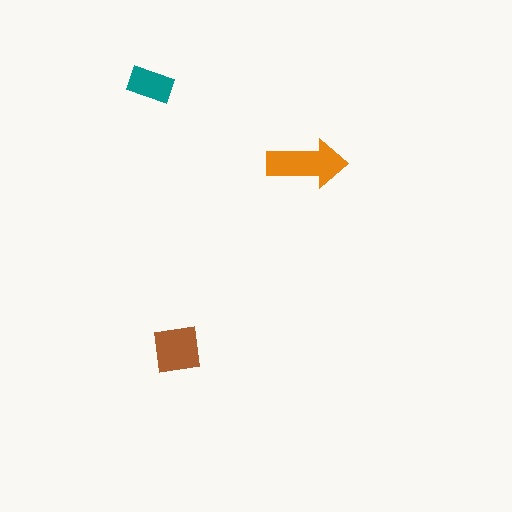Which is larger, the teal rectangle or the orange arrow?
The orange arrow.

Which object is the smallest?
The teal rectangle.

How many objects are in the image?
There are 3 objects in the image.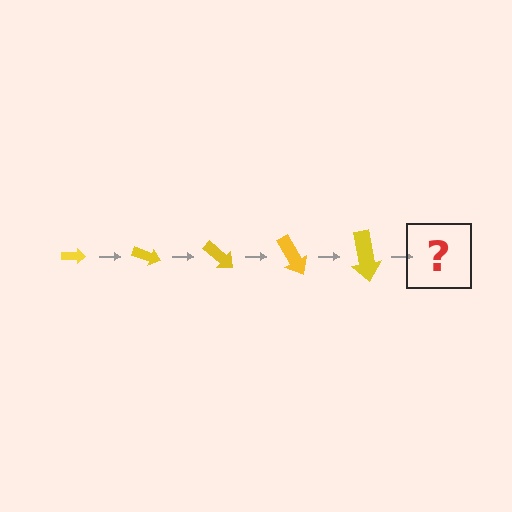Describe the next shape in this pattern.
It should be an arrow, larger than the previous one and rotated 100 degrees from the start.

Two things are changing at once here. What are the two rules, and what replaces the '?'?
The two rules are that the arrow grows larger each step and it rotates 20 degrees each step. The '?' should be an arrow, larger than the previous one and rotated 100 degrees from the start.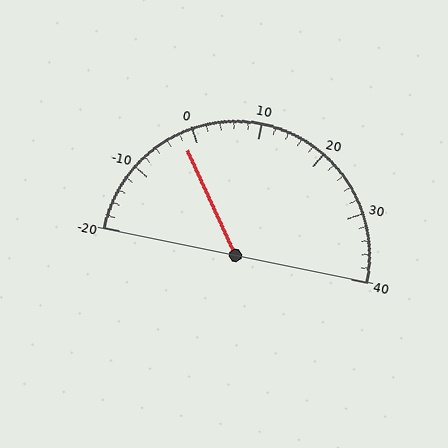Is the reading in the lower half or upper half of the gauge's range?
The reading is in the lower half of the range (-20 to 40).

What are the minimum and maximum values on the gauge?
The gauge ranges from -20 to 40.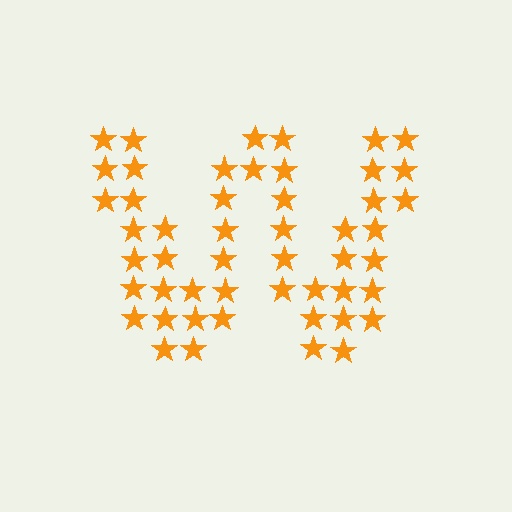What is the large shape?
The large shape is the letter W.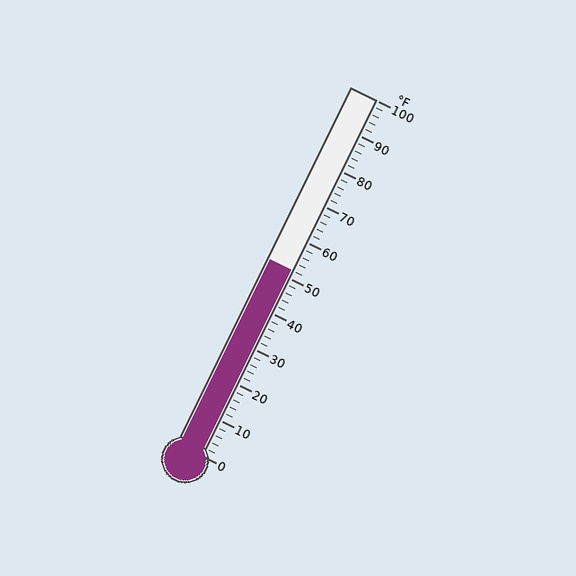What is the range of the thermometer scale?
The thermometer scale ranges from 0°F to 100°F.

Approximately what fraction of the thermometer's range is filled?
The thermometer is filled to approximately 50% of its range.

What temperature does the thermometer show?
The thermometer shows approximately 52°F.